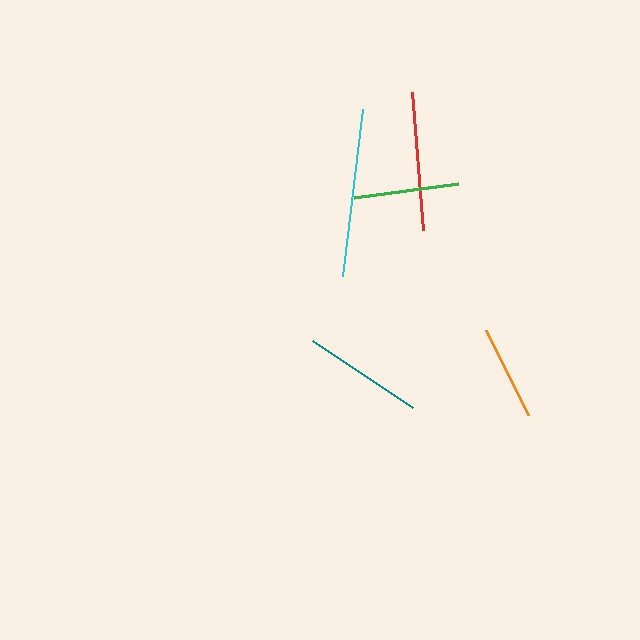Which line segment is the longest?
The cyan line is the longest at approximately 169 pixels.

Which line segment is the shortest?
The orange line is the shortest at approximately 95 pixels.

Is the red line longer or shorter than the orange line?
The red line is longer than the orange line.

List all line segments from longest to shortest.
From longest to shortest: cyan, red, teal, green, orange.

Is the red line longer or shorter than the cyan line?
The cyan line is longer than the red line.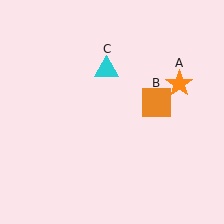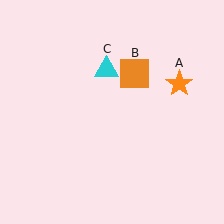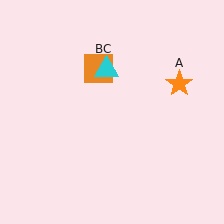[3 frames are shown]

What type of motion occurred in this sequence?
The orange square (object B) rotated counterclockwise around the center of the scene.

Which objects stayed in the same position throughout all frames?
Orange star (object A) and cyan triangle (object C) remained stationary.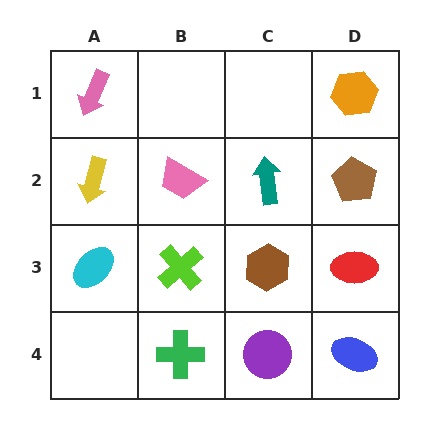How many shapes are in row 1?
2 shapes.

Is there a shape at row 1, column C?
No, that cell is empty.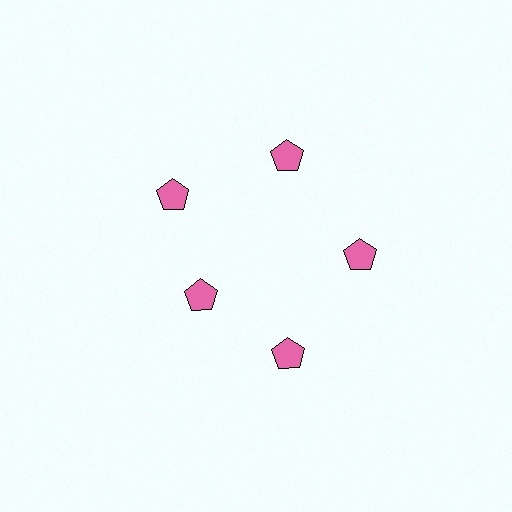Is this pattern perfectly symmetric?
No. The 5 pink pentagons are arranged in a ring, but one element near the 8 o'clock position is pulled inward toward the center, breaking the 5-fold rotational symmetry.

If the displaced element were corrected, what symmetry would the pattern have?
It would have 5-fold rotational symmetry — the pattern would map onto itself every 72 degrees.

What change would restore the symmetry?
The symmetry would be restored by moving it outward, back onto the ring so that all 5 pentagons sit at equal angles and equal distance from the center.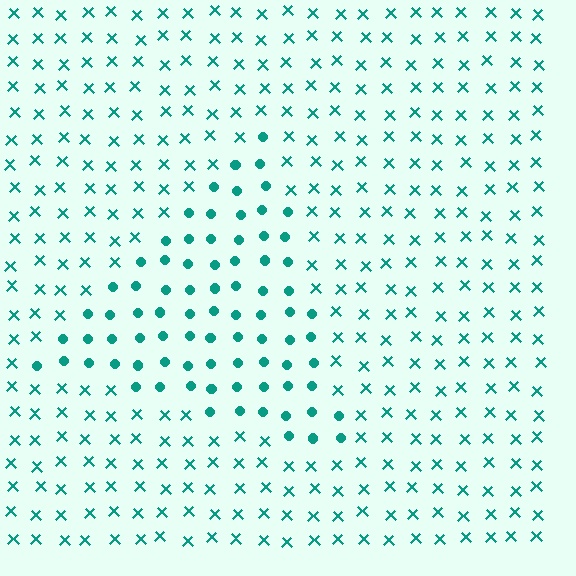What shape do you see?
I see a triangle.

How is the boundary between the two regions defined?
The boundary is defined by a change in element shape: circles inside vs. X marks outside. All elements share the same color and spacing.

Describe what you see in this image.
The image is filled with small teal elements arranged in a uniform grid. A triangle-shaped region contains circles, while the surrounding area contains X marks. The boundary is defined purely by the change in element shape.